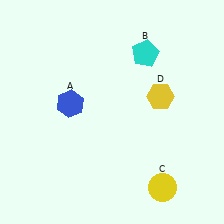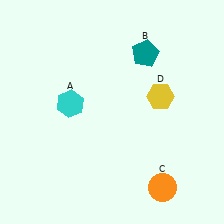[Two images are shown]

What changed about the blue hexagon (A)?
In Image 1, A is blue. In Image 2, it changed to cyan.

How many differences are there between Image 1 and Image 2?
There are 3 differences between the two images.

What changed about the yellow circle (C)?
In Image 1, C is yellow. In Image 2, it changed to orange.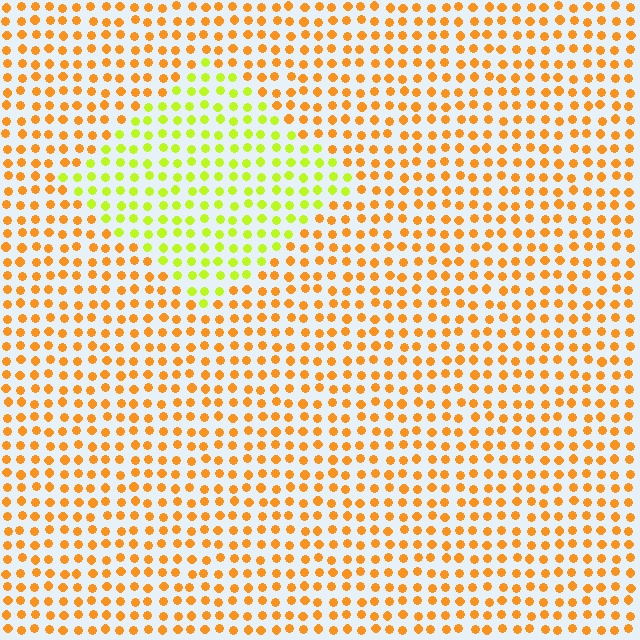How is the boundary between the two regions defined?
The boundary is defined purely by a slight shift in hue (about 46 degrees). Spacing, size, and orientation are identical on both sides.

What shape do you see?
I see a diamond.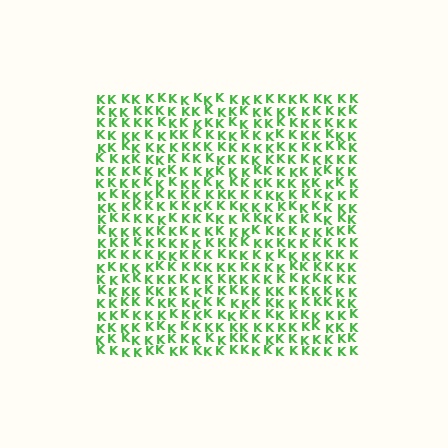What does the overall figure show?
The overall figure shows a square.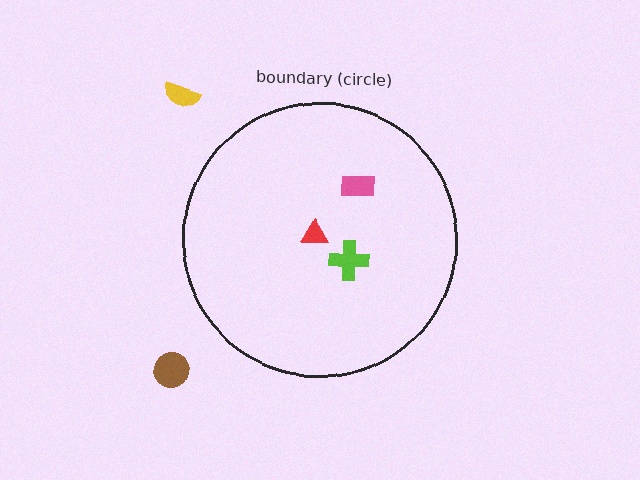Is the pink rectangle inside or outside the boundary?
Inside.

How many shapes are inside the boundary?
3 inside, 2 outside.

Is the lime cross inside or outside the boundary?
Inside.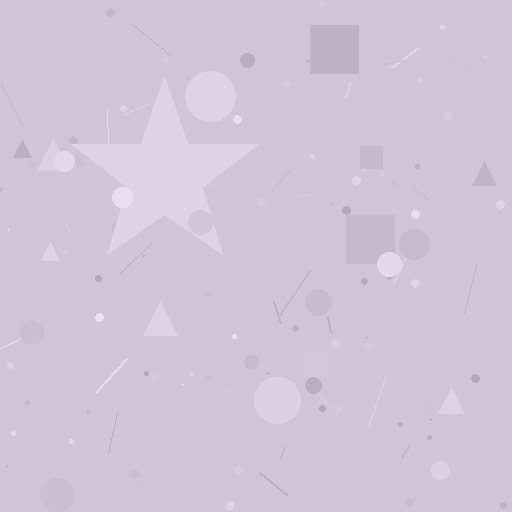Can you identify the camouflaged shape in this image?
The camouflaged shape is a star.